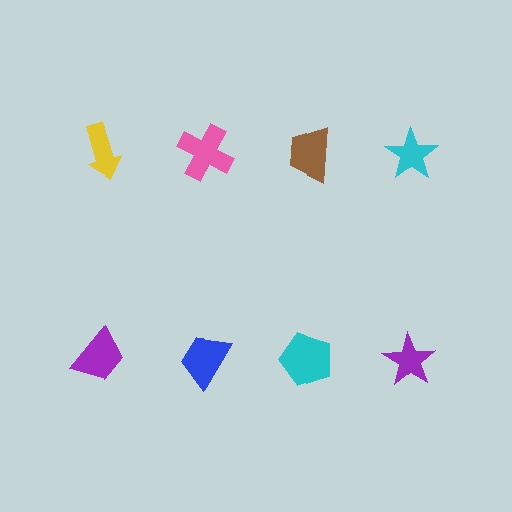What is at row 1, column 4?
A cyan star.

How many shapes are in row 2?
4 shapes.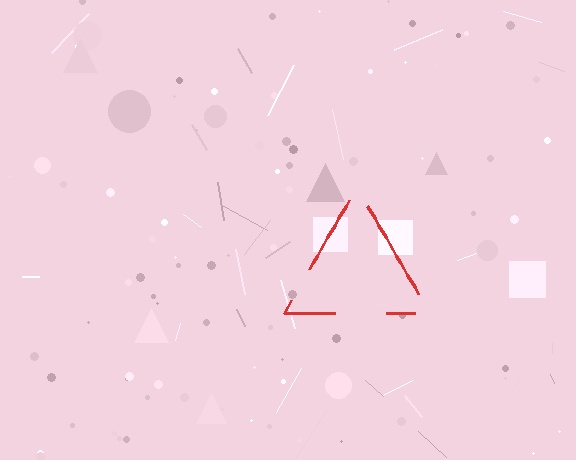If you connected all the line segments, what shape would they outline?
They would outline a triangle.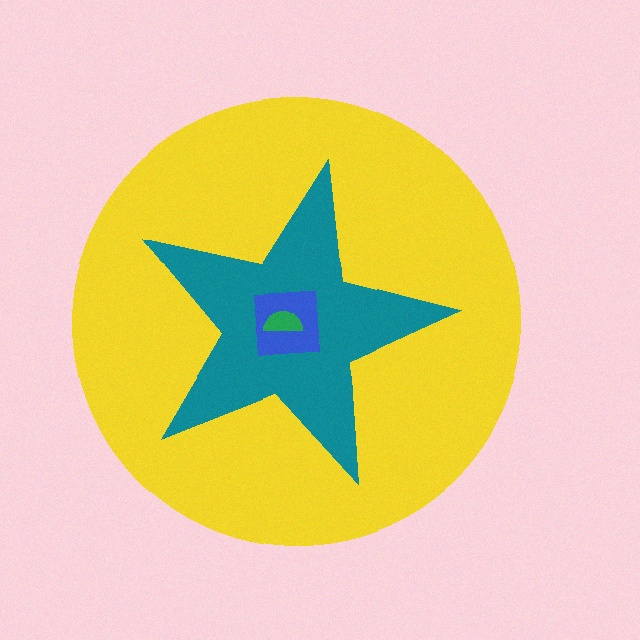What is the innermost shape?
The green semicircle.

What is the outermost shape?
The yellow circle.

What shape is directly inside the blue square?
The green semicircle.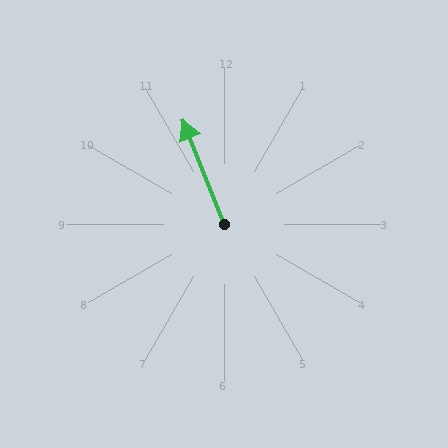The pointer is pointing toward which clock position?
Roughly 11 o'clock.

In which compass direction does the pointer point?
North.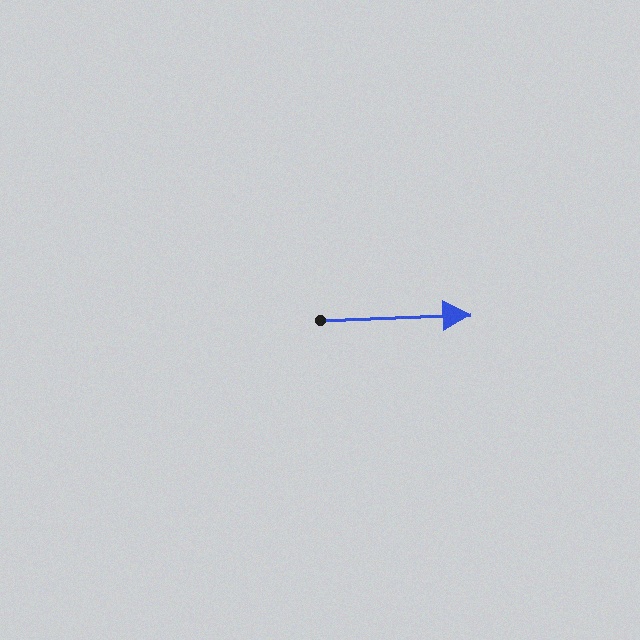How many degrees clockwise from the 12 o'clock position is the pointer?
Approximately 88 degrees.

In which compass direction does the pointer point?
East.